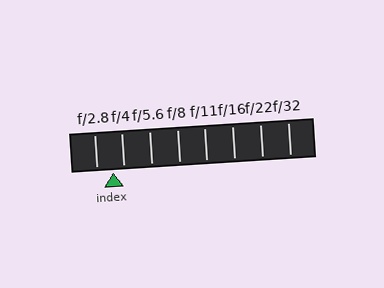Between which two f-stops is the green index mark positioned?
The index mark is between f/2.8 and f/4.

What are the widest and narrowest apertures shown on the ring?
The widest aperture shown is f/2.8 and the narrowest is f/32.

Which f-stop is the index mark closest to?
The index mark is closest to f/4.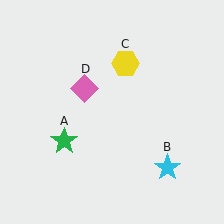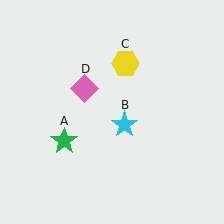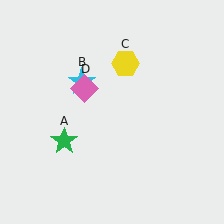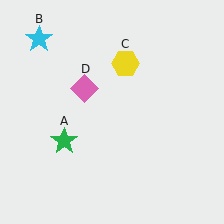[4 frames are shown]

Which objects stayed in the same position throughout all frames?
Green star (object A) and yellow hexagon (object C) and pink diamond (object D) remained stationary.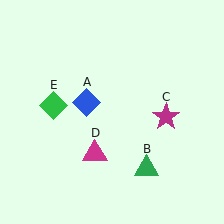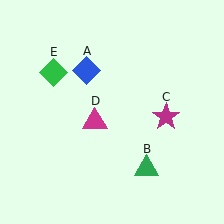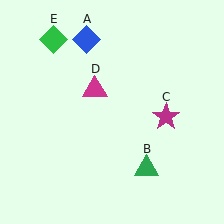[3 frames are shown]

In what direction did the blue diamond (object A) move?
The blue diamond (object A) moved up.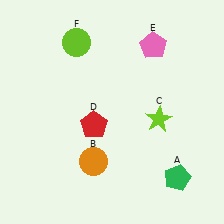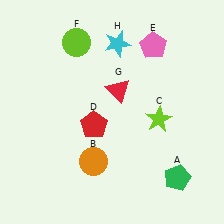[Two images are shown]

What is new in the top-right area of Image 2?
A cyan star (H) was added in the top-right area of Image 2.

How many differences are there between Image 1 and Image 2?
There are 2 differences between the two images.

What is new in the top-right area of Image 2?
A red triangle (G) was added in the top-right area of Image 2.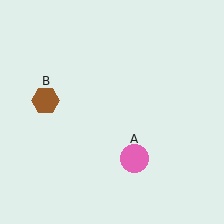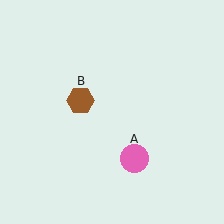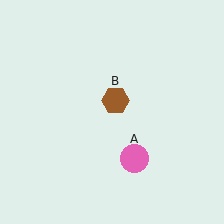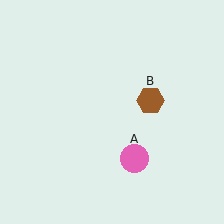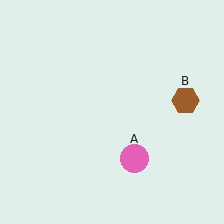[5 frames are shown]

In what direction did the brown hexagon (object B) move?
The brown hexagon (object B) moved right.